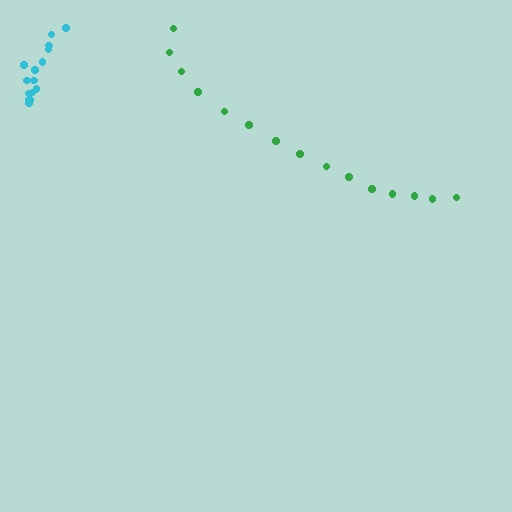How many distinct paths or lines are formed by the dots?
There are 2 distinct paths.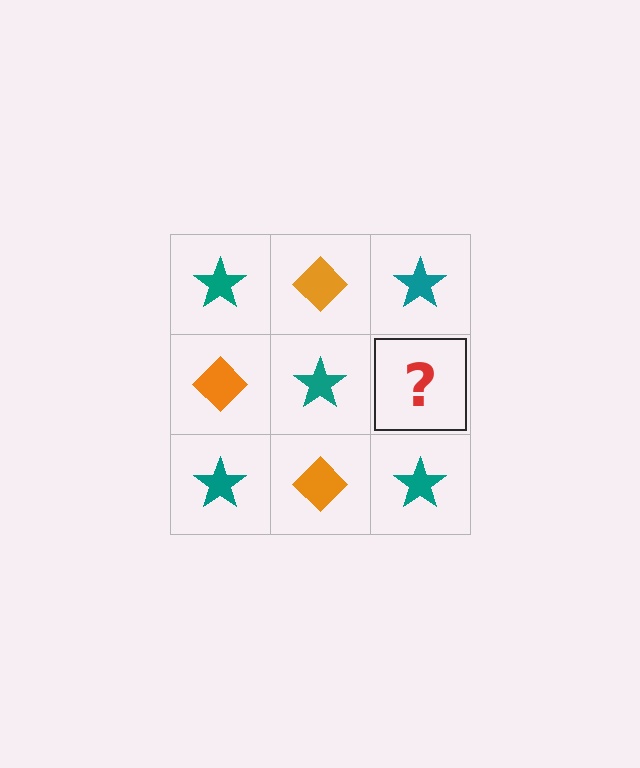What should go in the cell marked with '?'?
The missing cell should contain an orange diamond.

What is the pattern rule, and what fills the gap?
The rule is that it alternates teal star and orange diamond in a checkerboard pattern. The gap should be filled with an orange diamond.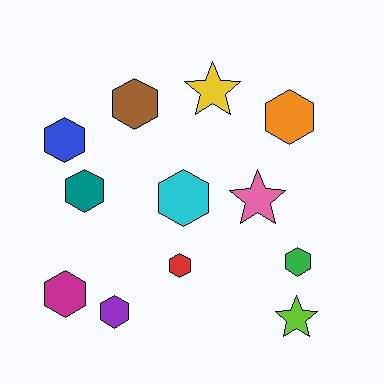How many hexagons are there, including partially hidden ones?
There are 9 hexagons.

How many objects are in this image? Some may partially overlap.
There are 12 objects.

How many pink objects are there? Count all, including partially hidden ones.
There is 1 pink object.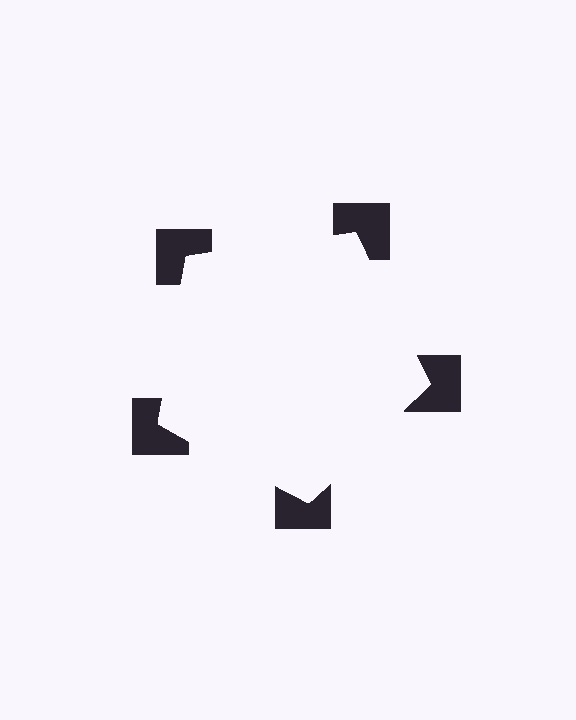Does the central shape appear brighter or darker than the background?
It typically appears slightly brighter than the background, even though no actual brightness change is drawn.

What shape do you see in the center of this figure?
An illusory pentagon — its edges are inferred from the aligned wedge cuts in the notched squares, not physically drawn.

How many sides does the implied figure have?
5 sides.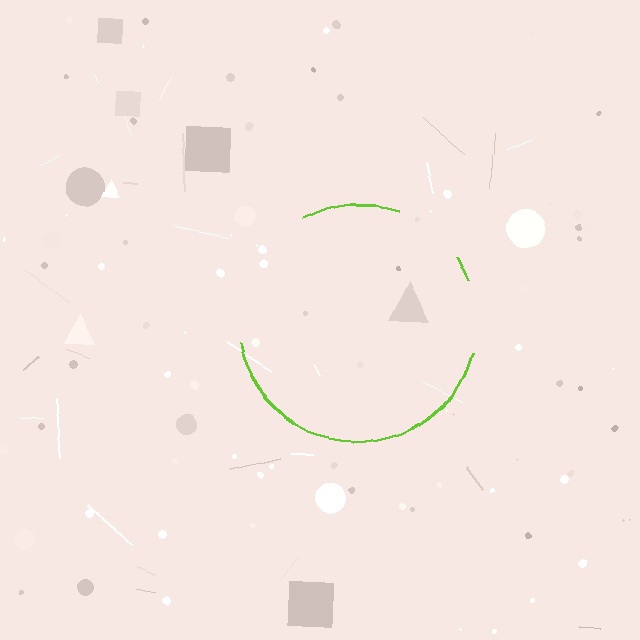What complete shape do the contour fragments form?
The contour fragments form a circle.